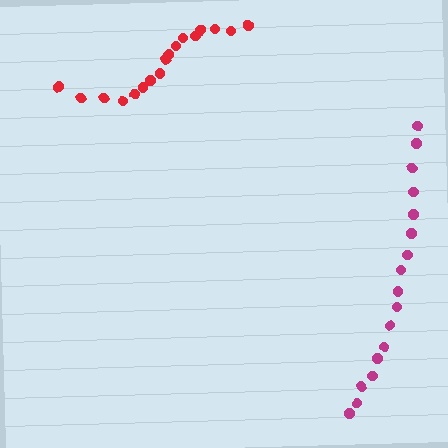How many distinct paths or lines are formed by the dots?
There are 2 distinct paths.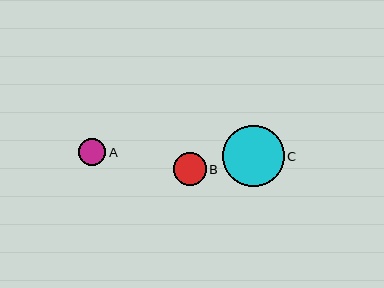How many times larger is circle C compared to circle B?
Circle C is approximately 1.9 times the size of circle B.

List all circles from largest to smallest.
From largest to smallest: C, B, A.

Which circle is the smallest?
Circle A is the smallest with a size of approximately 28 pixels.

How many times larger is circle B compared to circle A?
Circle B is approximately 1.2 times the size of circle A.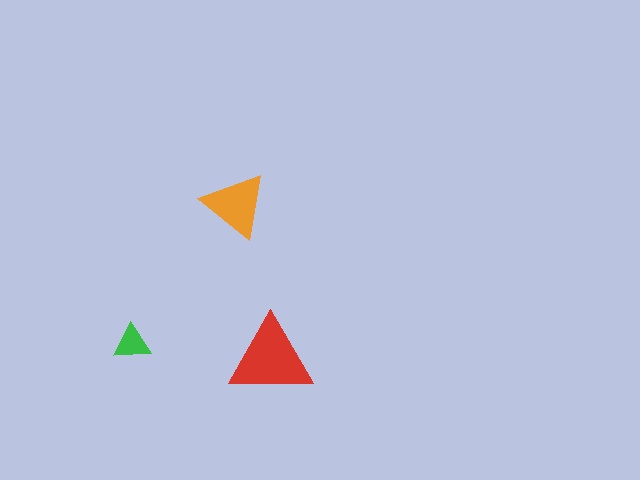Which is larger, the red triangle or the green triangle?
The red one.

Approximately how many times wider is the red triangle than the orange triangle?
About 1.5 times wider.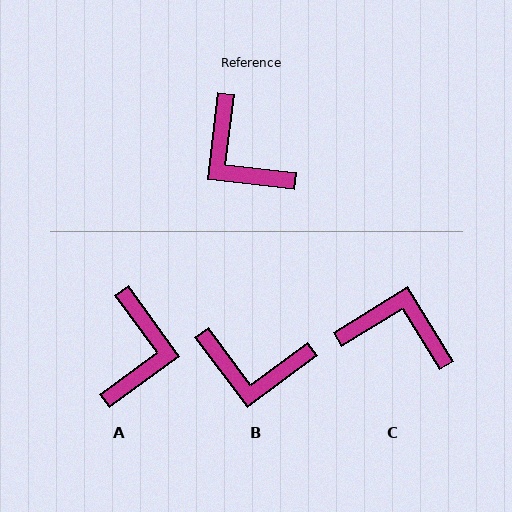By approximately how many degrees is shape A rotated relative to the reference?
Approximately 133 degrees counter-clockwise.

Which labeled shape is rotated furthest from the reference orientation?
C, about 142 degrees away.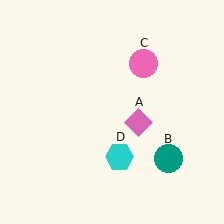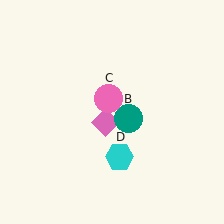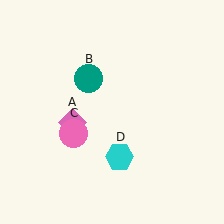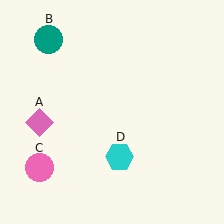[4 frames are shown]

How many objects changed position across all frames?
3 objects changed position: pink diamond (object A), teal circle (object B), pink circle (object C).